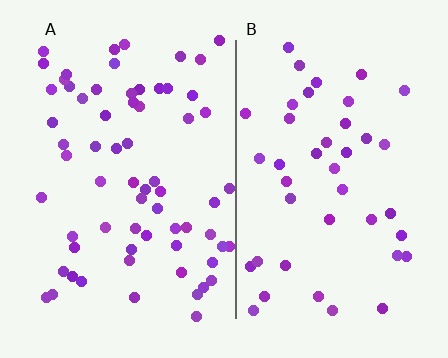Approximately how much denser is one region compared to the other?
Approximately 1.6× — region A over region B.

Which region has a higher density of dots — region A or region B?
A (the left).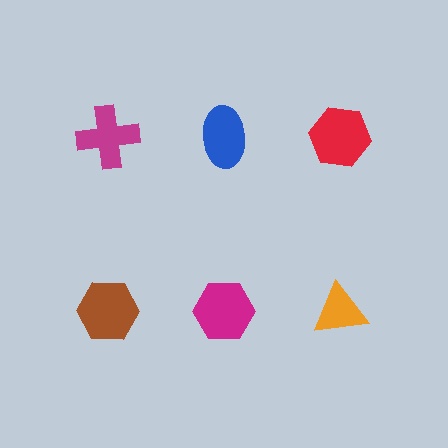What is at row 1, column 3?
A red hexagon.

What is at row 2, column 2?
A magenta hexagon.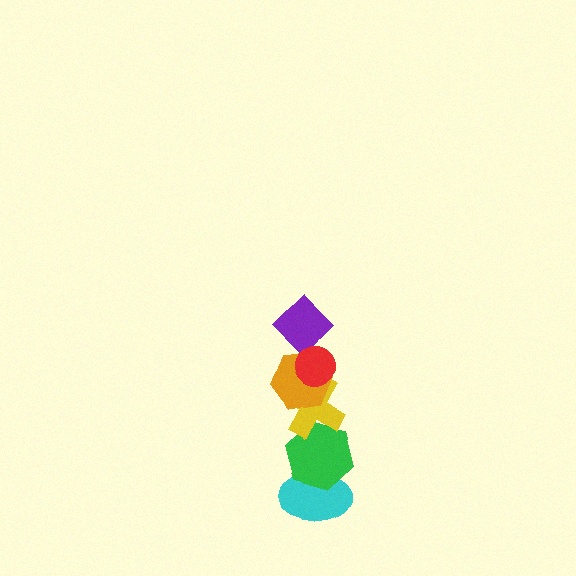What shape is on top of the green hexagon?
The yellow cross is on top of the green hexagon.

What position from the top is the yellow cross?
The yellow cross is 4th from the top.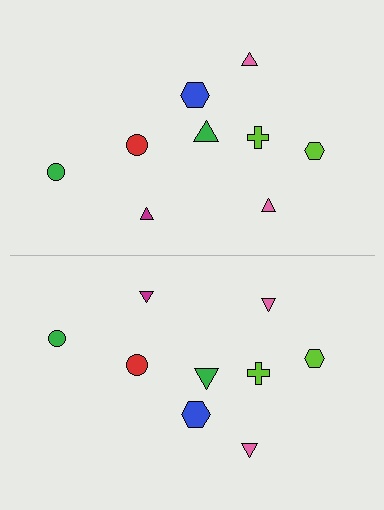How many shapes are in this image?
There are 18 shapes in this image.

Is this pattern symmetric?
Yes, this pattern has bilateral (reflection) symmetry.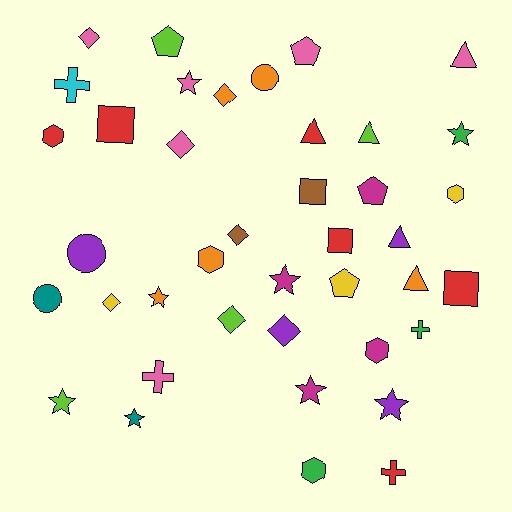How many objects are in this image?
There are 40 objects.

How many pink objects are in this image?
There are 6 pink objects.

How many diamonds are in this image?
There are 7 diamonds.